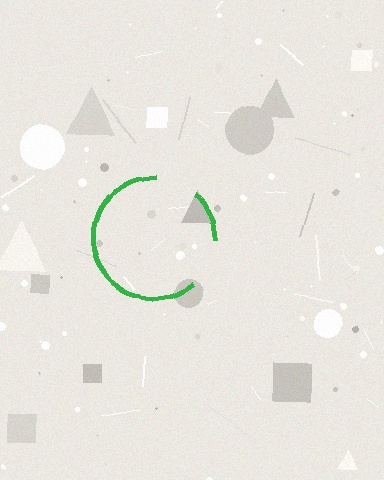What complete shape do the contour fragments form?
The contour fragments form a circle.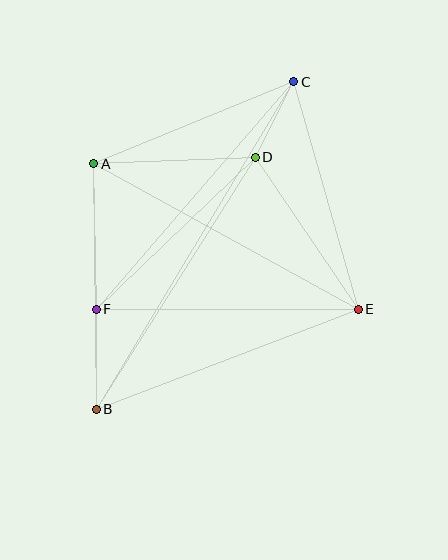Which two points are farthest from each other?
Points B and C are farthest from each other.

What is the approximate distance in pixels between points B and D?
The distance between B and D is approximately 298 pixels.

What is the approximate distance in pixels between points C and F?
The distance between C and F is approximately 301 pixels.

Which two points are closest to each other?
Points C and D are closest to each other.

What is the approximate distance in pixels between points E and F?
The distance between E and F is approximately 262 pixels.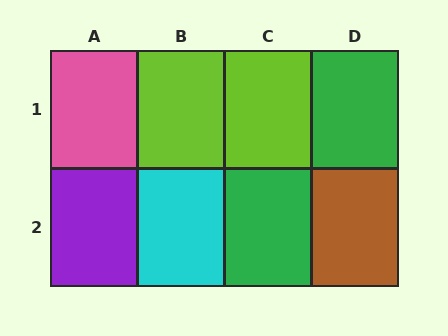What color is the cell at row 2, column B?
Cyan.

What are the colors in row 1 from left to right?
Pink, lime, lime, green.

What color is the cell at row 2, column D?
Brown.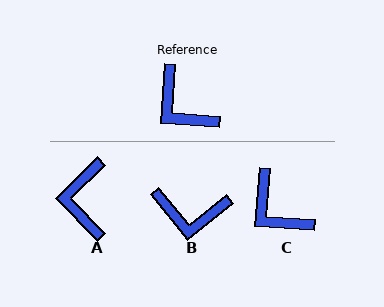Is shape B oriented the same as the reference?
No, it is off by about 43 degrees.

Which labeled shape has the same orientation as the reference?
C.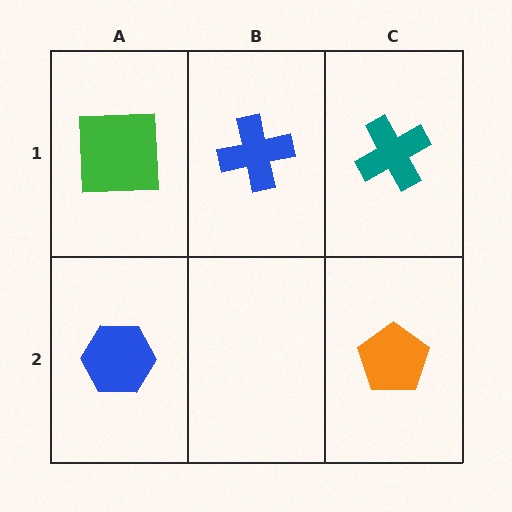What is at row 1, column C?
A teal cross.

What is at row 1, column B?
A blue cross.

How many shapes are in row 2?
2 shapes.